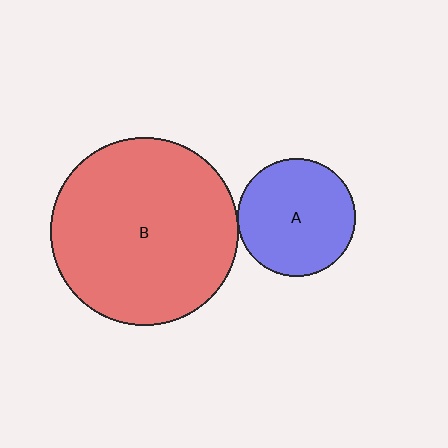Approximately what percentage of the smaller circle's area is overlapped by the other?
Approximately 5%.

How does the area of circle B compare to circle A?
Approximately 2.5 times.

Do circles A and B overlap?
Yes.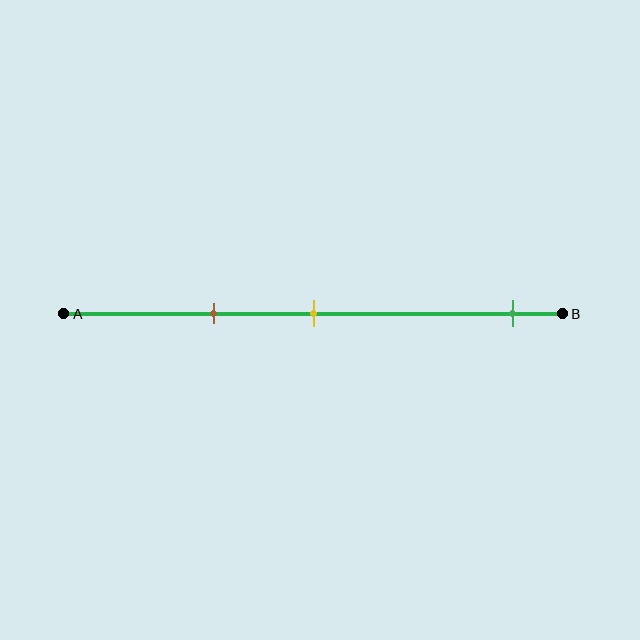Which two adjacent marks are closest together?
The brown and yellow marks are the closest adjacent pair.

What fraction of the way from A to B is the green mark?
The green mark is approximately 90% (0.9) of the way from A to B.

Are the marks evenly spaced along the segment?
No, the marks are not evenly spaced.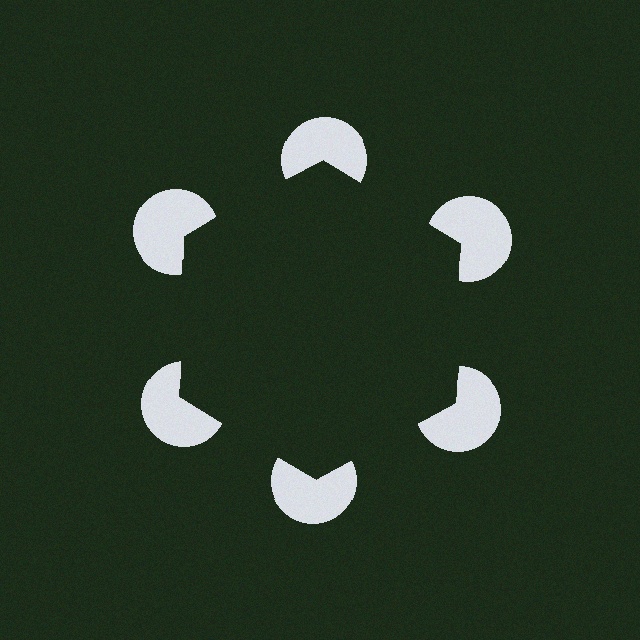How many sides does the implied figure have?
6 sides.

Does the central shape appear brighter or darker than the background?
It typically appears slightly darker than the background, even though no actual brightness change is drawn.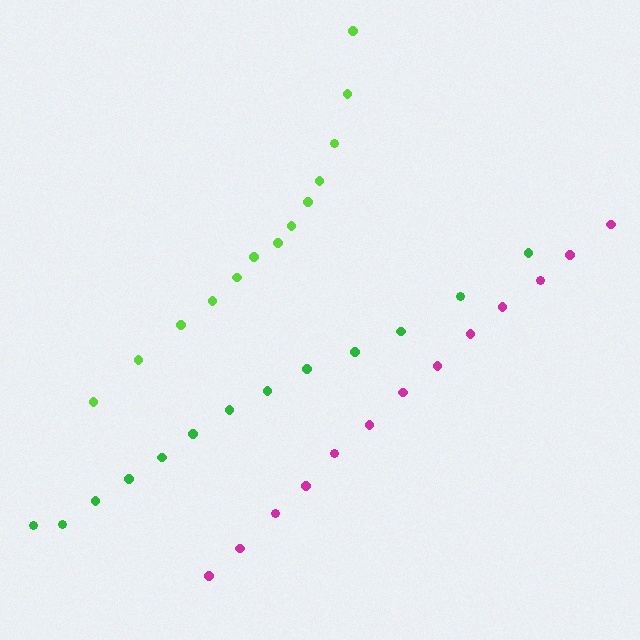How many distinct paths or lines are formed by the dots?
There are 3 distinct paths.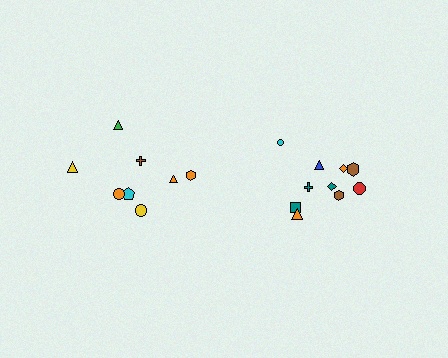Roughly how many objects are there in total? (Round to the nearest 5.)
Roughly 20 objects in total.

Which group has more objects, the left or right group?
The right group.